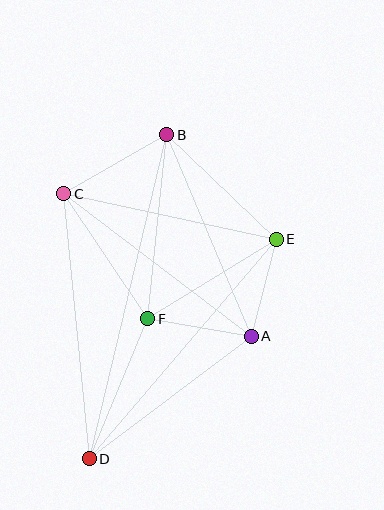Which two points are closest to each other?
Points A and E are closest to each other.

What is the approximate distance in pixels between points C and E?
The distance between C and E is approximately 218 pixels.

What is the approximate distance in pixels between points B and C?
The distance between B and C is approximately 119 pixels.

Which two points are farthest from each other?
Points B and D are farthest from each other.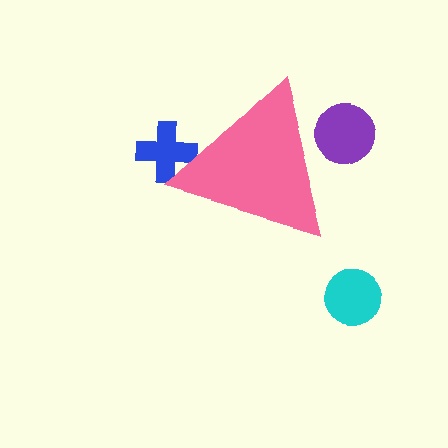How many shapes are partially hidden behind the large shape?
2 shapes are partially hidden.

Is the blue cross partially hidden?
Yes, the blue cross is partially hidden behind the pink triangle.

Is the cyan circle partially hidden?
No, the cyan circle is fully visible.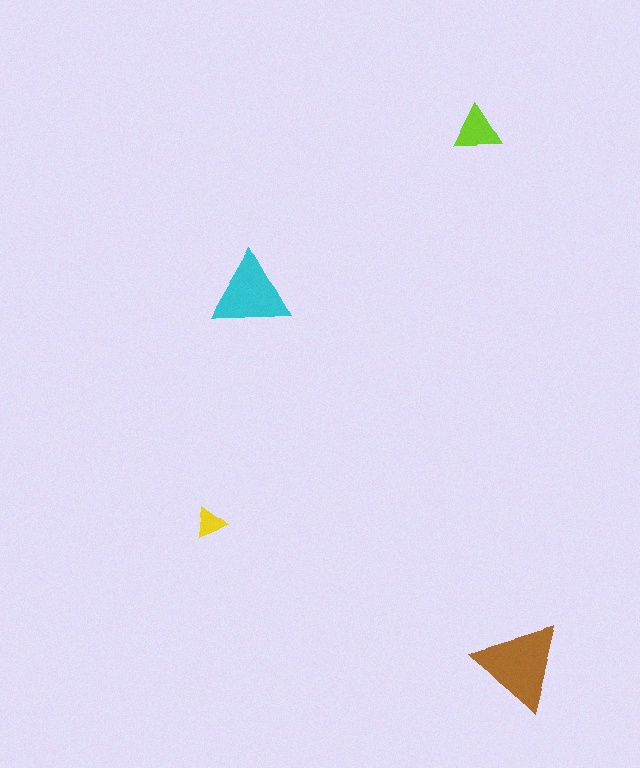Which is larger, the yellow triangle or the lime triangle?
The lime one.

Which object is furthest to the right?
The brown triangle is rightmost.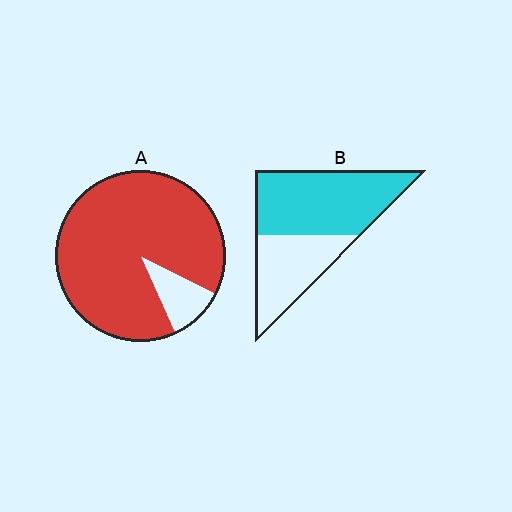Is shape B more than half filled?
Yes.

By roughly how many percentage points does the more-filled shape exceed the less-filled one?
By roughly 30 percentage points (A over B).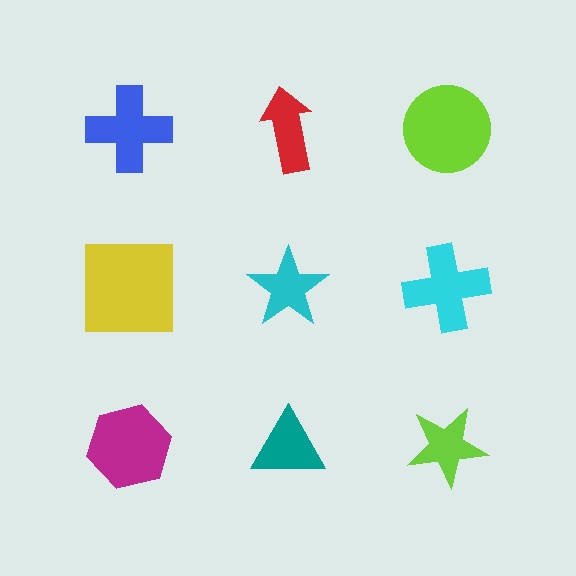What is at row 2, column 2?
A cyan star.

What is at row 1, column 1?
A blue cross.